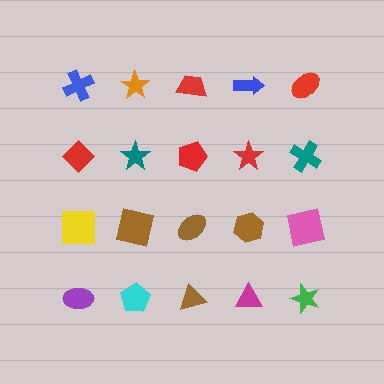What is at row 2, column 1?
A red diamond.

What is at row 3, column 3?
A brown ellipse.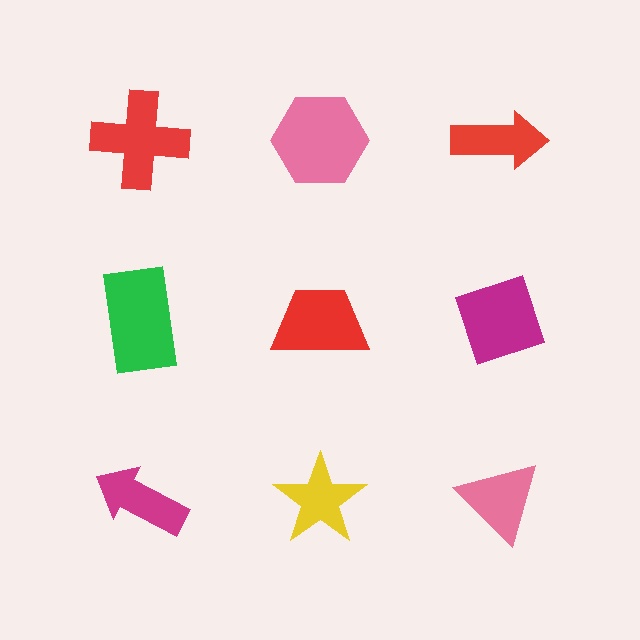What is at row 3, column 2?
A yellow star.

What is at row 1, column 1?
A red cross.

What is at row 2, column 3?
A magenta diamond.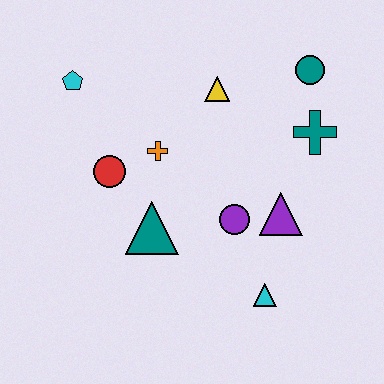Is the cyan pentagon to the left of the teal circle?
Yes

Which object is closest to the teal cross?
The teal circle is closest to the teal cross.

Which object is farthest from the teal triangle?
The teal circle is farthest from the teal triangle.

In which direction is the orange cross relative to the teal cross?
The orange cross is to the left of the teal cross.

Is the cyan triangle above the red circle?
No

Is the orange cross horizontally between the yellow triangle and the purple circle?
No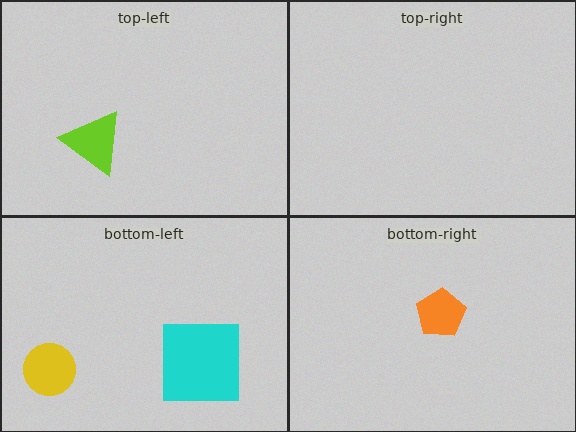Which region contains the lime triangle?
The top-left region.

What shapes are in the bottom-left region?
The cyan square, the yellow circle.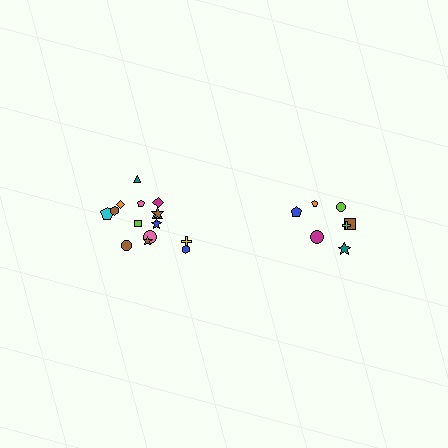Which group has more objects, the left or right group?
The left group.